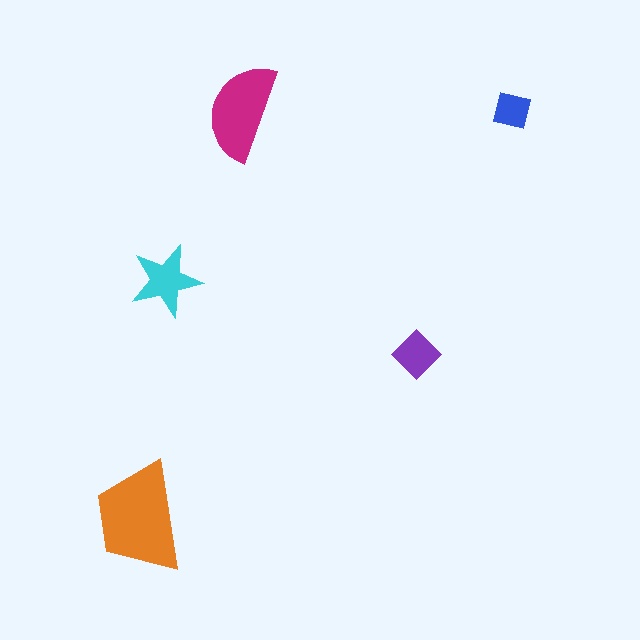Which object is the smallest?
The blue square.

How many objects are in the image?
There are 5 objects in the image.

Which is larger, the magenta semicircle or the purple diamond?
The magenta semicircle.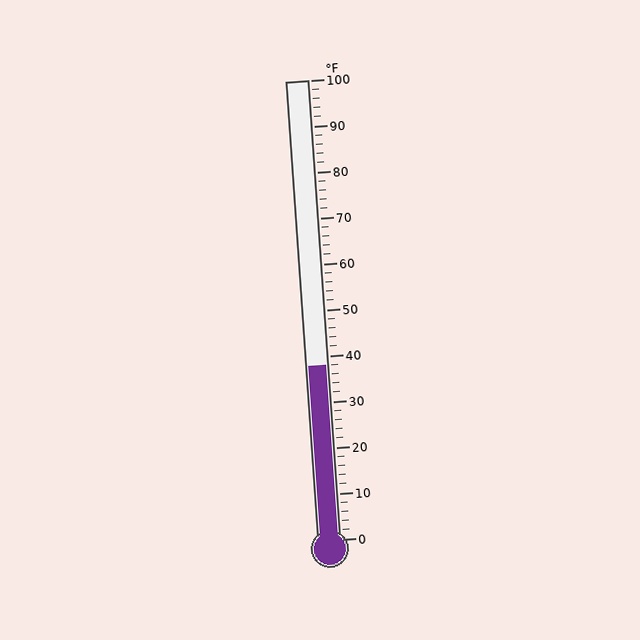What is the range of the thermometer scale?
The thermometer scale ranges from 0°F to 100°F.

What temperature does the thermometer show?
The thermometer shows approximately 38°F.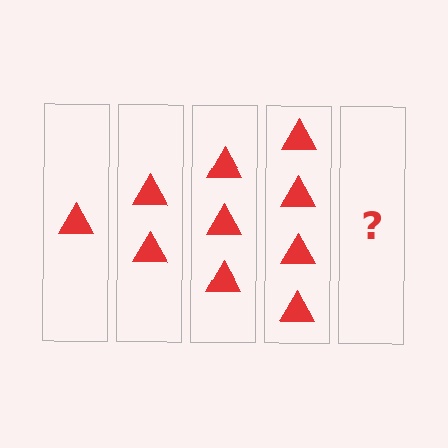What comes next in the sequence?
The next element should be 5 triangles.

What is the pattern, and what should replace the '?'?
The pattern is that each step adds one more triangle. The '?' should be 5 triangles.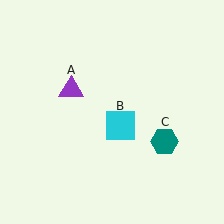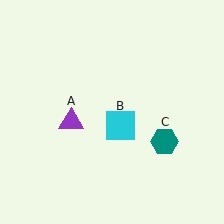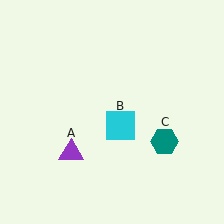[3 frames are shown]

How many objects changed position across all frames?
1 object changed position: purple triangle (object A).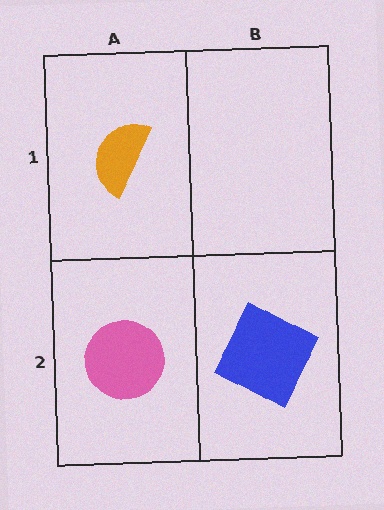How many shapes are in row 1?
1 shape.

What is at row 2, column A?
A pink circle.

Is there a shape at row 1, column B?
No, that cell is empty.